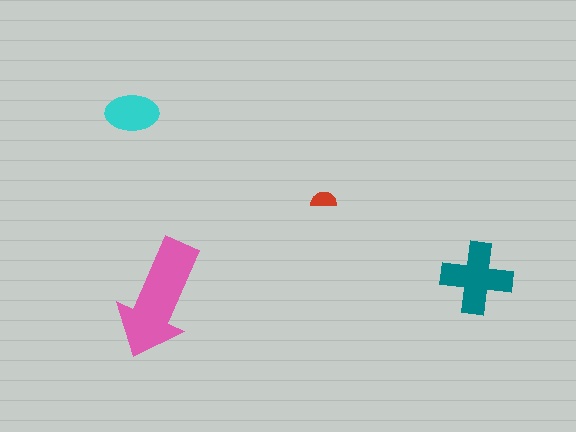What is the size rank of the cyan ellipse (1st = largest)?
3rd.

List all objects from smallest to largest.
The red semicircle, the cyan ellipse, the teal cross, the pink arrow.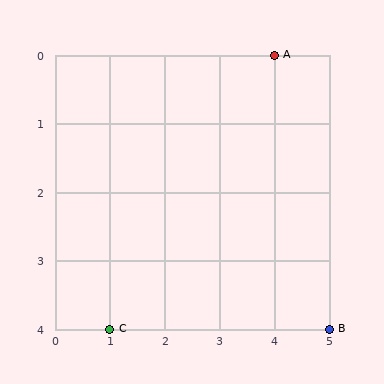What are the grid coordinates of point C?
Point C is at grid coordinates (1, 4).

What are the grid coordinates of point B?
Point B is at grid coordinates (5, 4).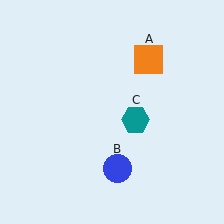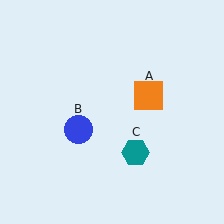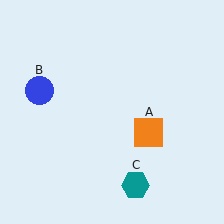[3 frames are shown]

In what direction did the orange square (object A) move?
The orange square (object A) moved down.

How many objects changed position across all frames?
3 objects changed position: orange square (object A), blue circle (object B), teal hexagon (object C).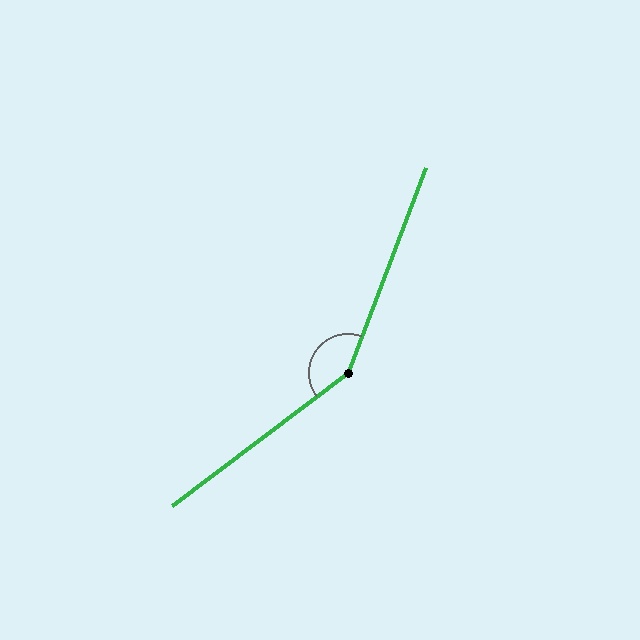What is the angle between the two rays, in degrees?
Approximately 148 degrees.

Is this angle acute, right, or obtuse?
It is obtuse.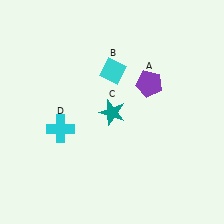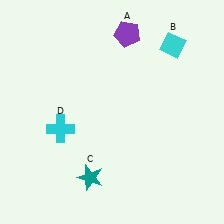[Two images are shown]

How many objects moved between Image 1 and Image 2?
3 objects moved between the two images.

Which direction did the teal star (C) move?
The teal star (C) moved down.